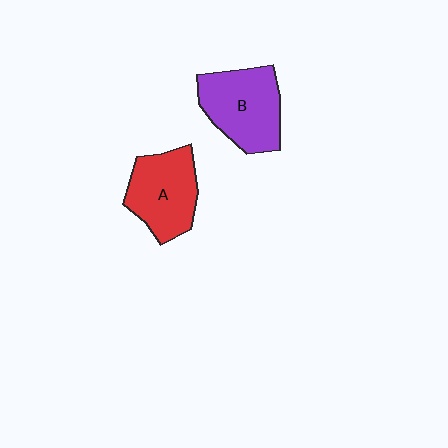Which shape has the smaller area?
Shape A (red).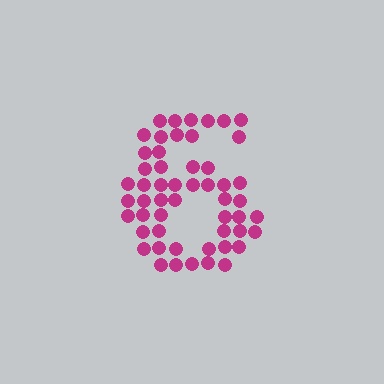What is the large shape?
The large shape is the digit 6.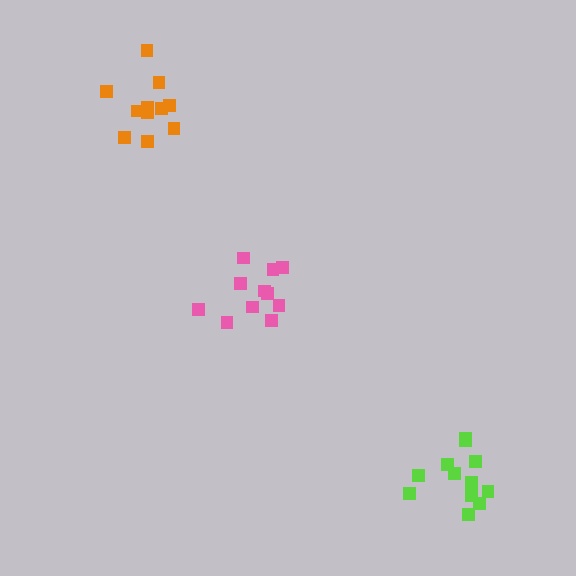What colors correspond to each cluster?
The clusters are colored: pink, lime, orange.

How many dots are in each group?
Group 1: 11 dots, Group 2: 12 dots, Group 3: 11 dots (34 total).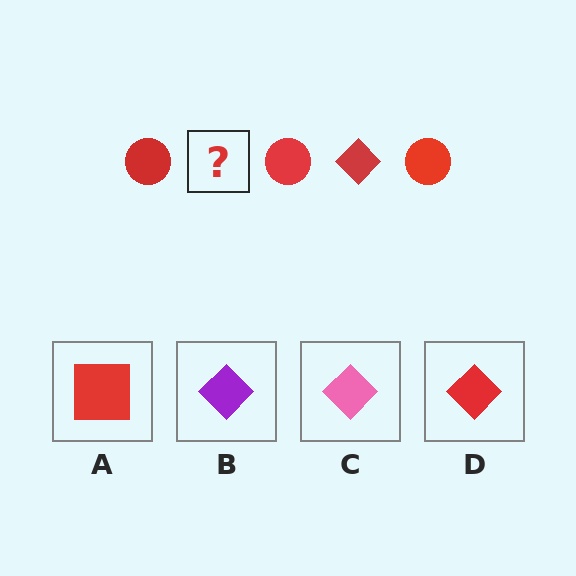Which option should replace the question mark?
Option D.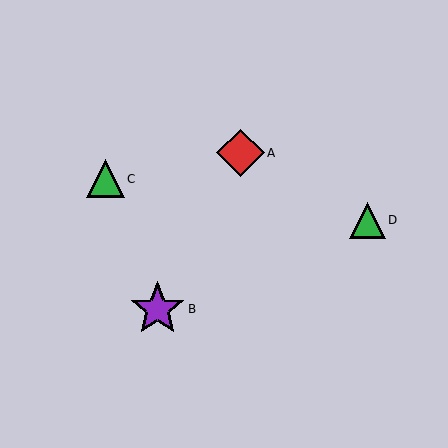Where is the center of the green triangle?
The center of the green triangle is at (105, 179).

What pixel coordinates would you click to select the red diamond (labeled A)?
Click at (241, 153) to select the red diamond A.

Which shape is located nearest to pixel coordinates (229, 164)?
The red diamond (labeled A) at (241, 153) is nearest to that location.